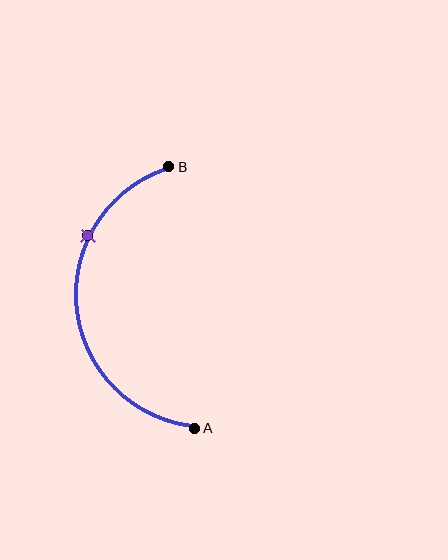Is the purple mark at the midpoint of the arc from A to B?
No. The purple mark lies on the arc but is closer to endpoint B. The arc midpoint would be at the point on the curve equidistant along the arc from both A and B.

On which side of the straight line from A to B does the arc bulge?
The arc bulges to the left of the straight line connecting A and B.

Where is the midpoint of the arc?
The arc midpoint is the point on the curve farthest from the straight line joining A and B. It sits to the left of that line.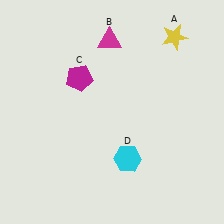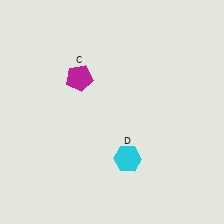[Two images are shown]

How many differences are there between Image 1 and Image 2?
There are 2 differences between the two images.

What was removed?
The yellow star (A), the magenta triangle (B) were removed in Image 2.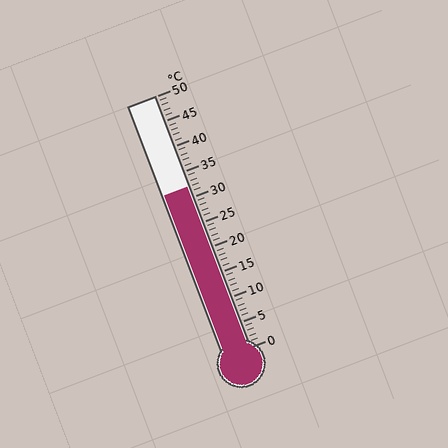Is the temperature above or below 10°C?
The temperature is above 10°C.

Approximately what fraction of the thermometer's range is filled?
The thermometer is filled to approximately 65% of its range.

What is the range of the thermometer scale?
The thermometer scale ranges from 0°C to 50°C.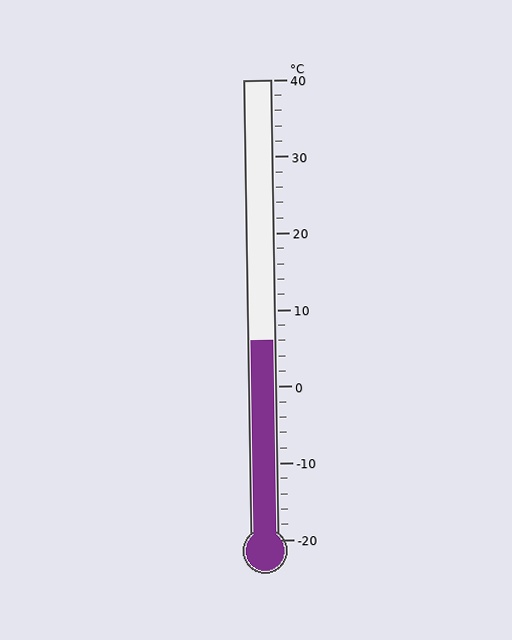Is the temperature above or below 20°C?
The temperature is below 20°C.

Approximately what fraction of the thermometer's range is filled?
The thermometer is filled to approximately 45% of its range.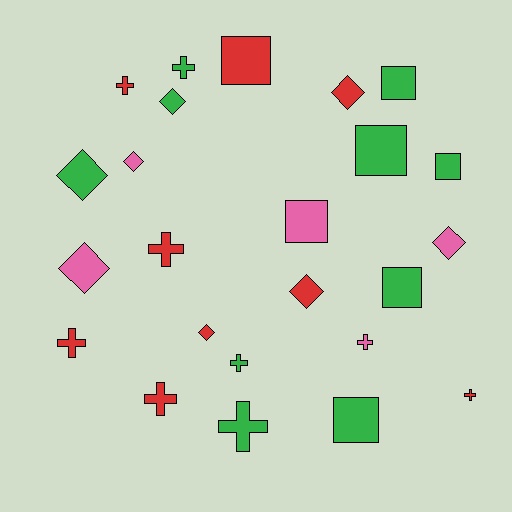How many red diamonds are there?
There are 3 red diamonds.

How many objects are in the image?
There are 24 objects.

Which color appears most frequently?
Green, with 10 objects.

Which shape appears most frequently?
Cross, with 9 objects.